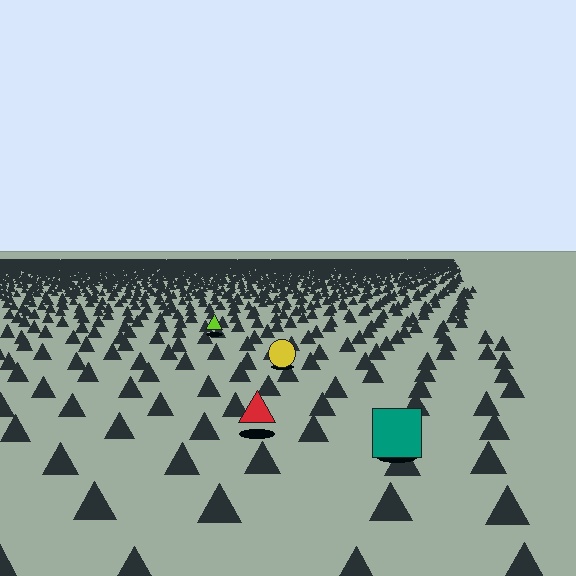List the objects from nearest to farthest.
From nearest to farthest: the teal square, the red triangle, the yellow circle, the lime triangle.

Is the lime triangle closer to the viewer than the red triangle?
No. The red triangle is closer — you can tell from the texture gradient: the ground texture is coarser near it.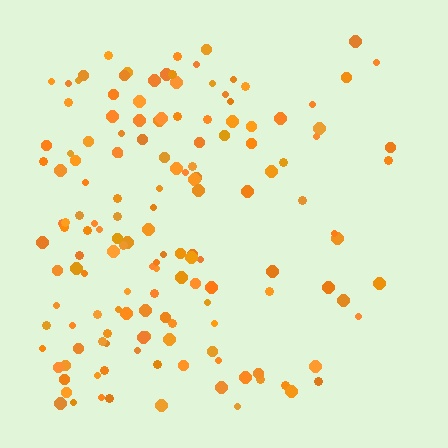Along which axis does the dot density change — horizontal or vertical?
Horizontal.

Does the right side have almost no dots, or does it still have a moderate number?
Still a moderate number, just noticeably fewer than the left.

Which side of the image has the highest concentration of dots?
The left.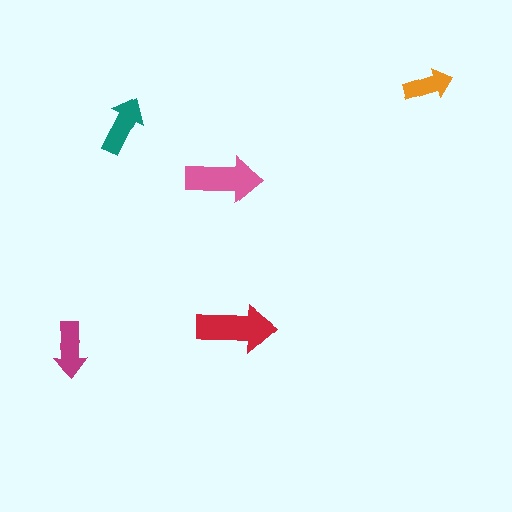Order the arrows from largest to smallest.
the red one, the pink one, the teal one, the magenta one, the orange one.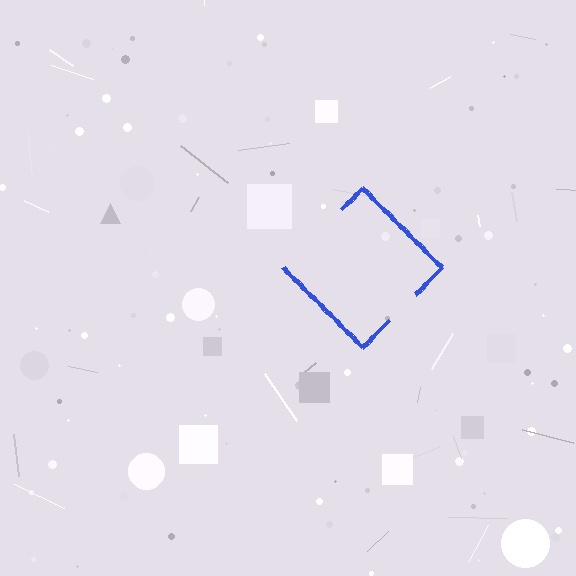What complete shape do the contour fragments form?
The contour fragments form a diamond.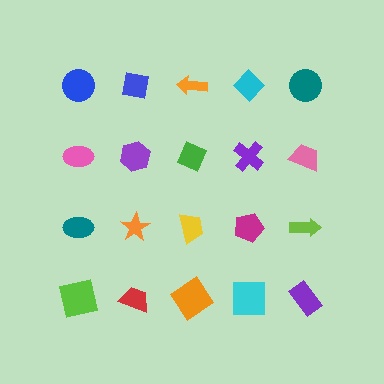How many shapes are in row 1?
5 shapes.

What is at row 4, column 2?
A red trapezoid.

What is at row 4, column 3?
An orange diamond.